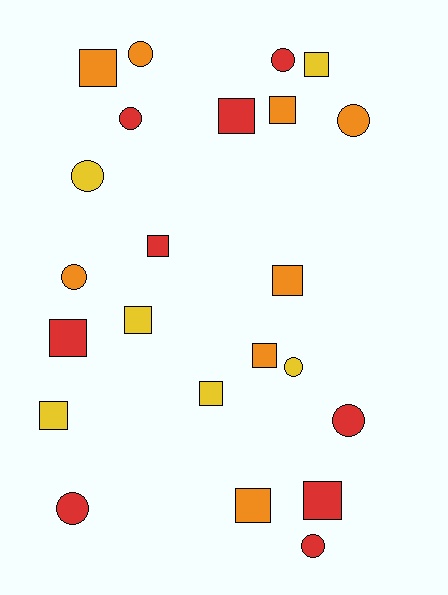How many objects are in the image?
There are 23 objects.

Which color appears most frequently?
Red, with 9 objects.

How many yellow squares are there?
There are 4 yellow squares.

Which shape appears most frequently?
Square, with 13 objects.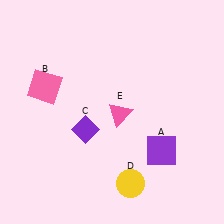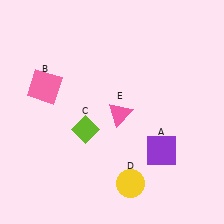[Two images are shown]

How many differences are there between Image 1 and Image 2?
There is 1 difference between the two images.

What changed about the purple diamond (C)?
In Image 1, C is purple. In Image 2, it changed to lime.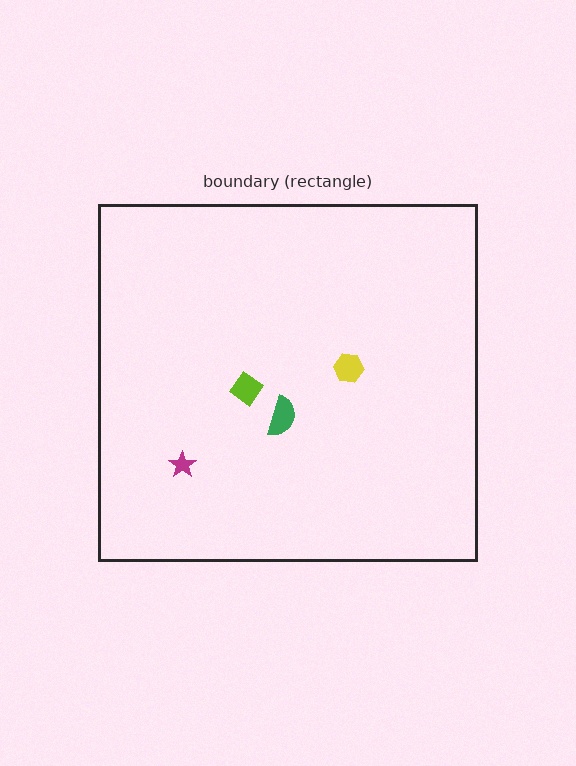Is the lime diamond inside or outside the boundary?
Inside.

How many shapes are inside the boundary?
4 inside, 0 outside.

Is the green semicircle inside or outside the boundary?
Inside.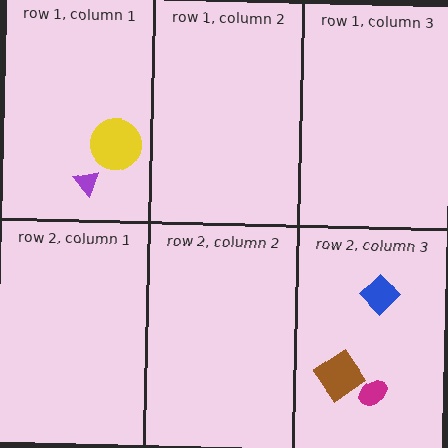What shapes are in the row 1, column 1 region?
The purple triangle, the yellow circle.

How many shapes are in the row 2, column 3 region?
3.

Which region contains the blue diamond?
The row 2, column 3 region.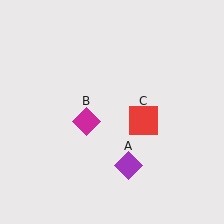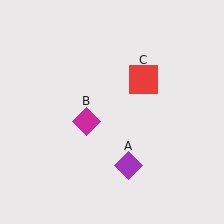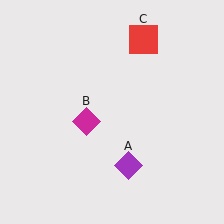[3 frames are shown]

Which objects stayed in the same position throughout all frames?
Purple diamond (object A) and magenta diamond (object B) remained stationary.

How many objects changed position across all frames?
1 object changed position: red square (object C).